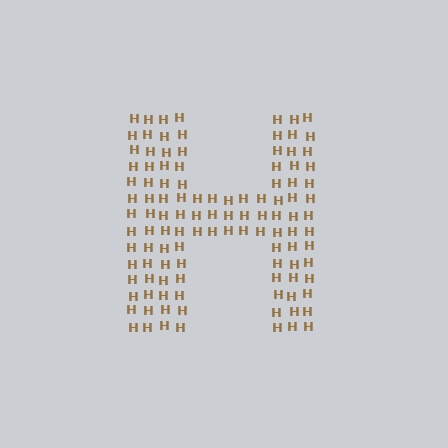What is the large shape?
The large shape is the letter H.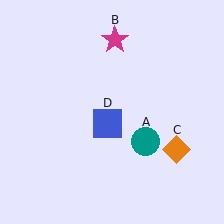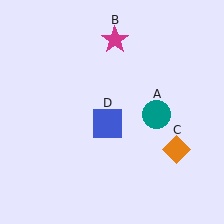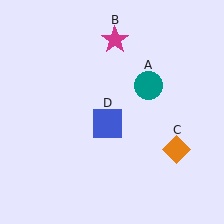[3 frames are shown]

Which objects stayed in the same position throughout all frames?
Magenta star (object B) and orange diamond (object C) and blue square (object D) remained stationary.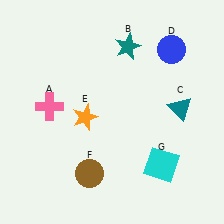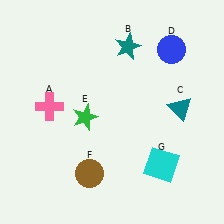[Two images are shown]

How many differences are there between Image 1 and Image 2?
There is 1 difference between the two images.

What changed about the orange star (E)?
In Image 1, E is orange. In Image 2, it changed to green.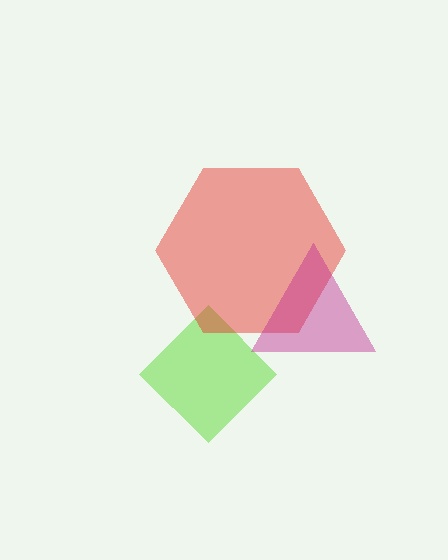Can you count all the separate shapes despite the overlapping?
Yes, there are 3 separate shapes.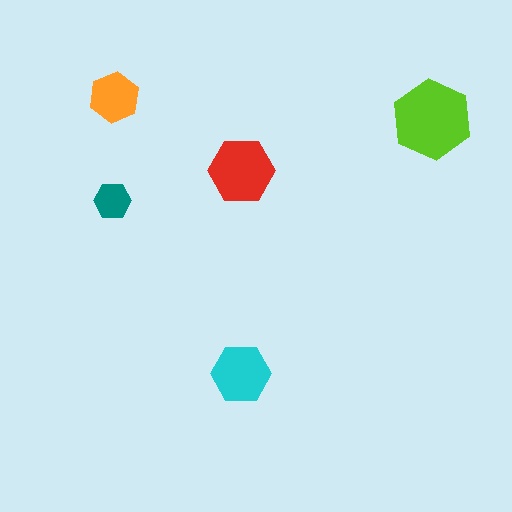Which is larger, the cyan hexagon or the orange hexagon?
The cyan one.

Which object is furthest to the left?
The teal hexagon is leftmost.